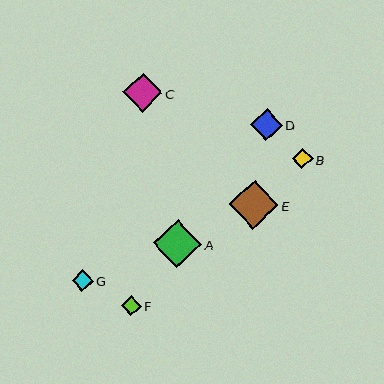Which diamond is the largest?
Diamond E is the largest with a size of approximately 49 pixels.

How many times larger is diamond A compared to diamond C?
Diamond A is approximately 1.2 times the size of diamond C.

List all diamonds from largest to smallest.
From largest to smallest: E, A, C, D, G, B, F.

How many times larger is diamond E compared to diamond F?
Diamond E is approximately 2.4 times the size of diamond F.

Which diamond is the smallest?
Diamond F is the smallest with a size of approximately 20 pixels.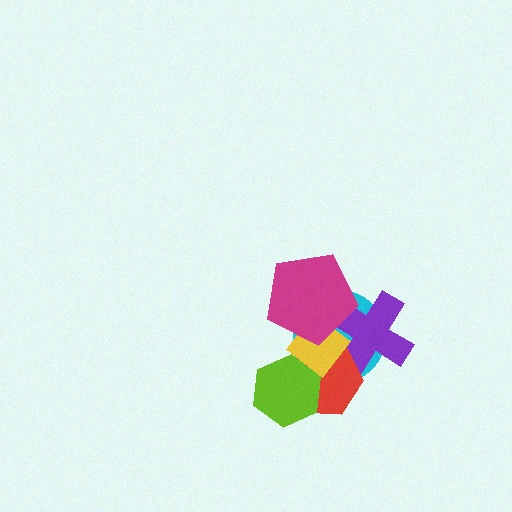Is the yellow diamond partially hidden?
Yes, it is partially covered by another shape.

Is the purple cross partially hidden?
Yes, it is partially covered by another shape.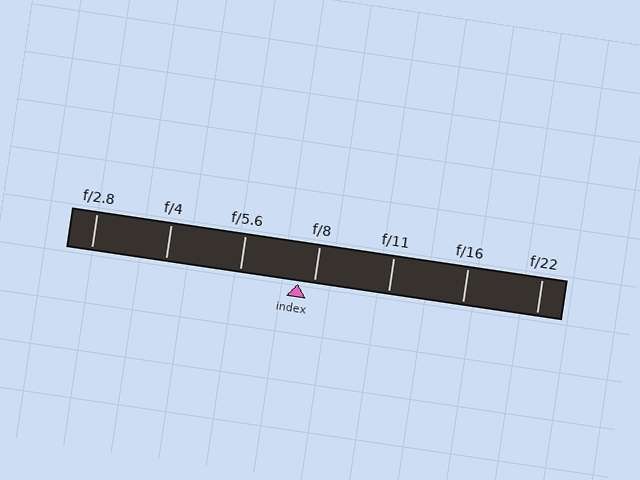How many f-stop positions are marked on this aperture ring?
There are 7 f-stop positions marked.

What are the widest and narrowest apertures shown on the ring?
The widest aperture shown is f/2.8 and the narrowest is f/22.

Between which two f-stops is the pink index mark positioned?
The index mark is between f/5.6 and f/8.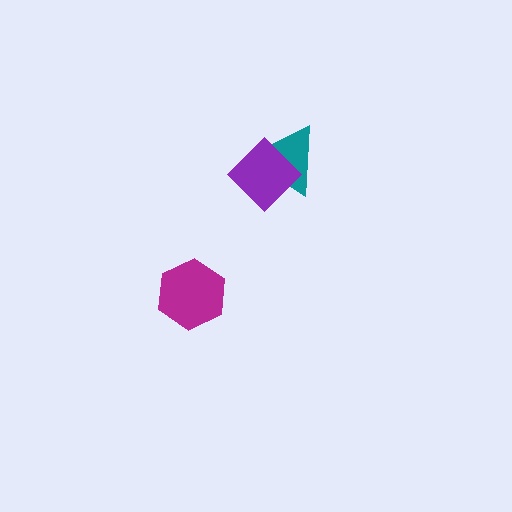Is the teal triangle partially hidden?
Yes, it is partially covered by another shape.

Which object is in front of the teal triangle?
The purple diamond is in front of the teal triangle.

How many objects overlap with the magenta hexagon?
0 objects overlap with the magenta hexagon.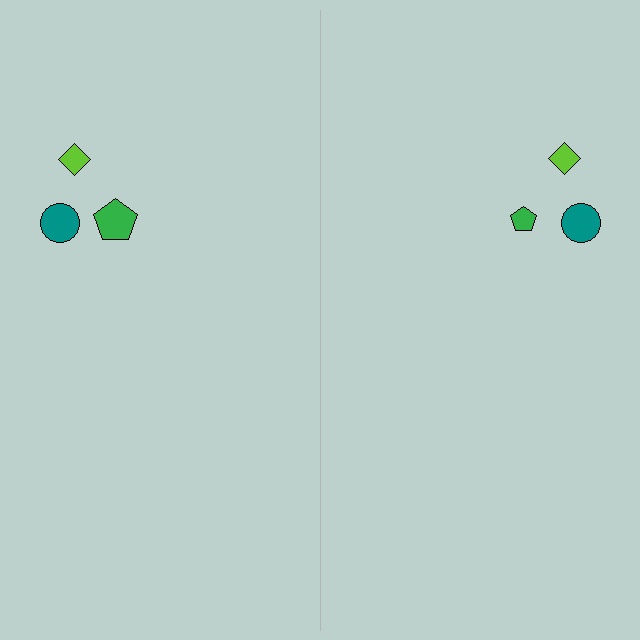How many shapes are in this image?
There are 6 shapes in this image.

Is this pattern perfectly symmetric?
No, the pattern is not perfectly symmetric. The green pentagon on the right side has a different size than its mirror counterpart.